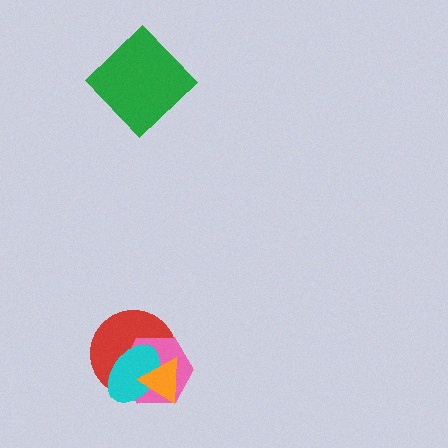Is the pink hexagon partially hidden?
Yes, it is partially covered by another shape.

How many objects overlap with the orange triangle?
3 objects overlap with the orange triangle.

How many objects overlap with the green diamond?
0 objects overlap with the green diamond.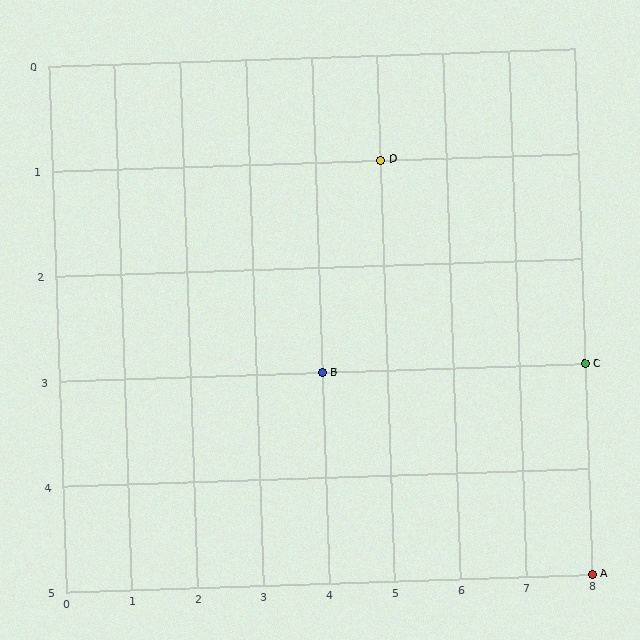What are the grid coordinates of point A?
Point A is at grid coordinates (8, 5).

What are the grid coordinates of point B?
Point B is at grid coordinates (4, 3).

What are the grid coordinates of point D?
Point D is at grid coordinates (5, 1).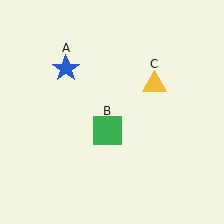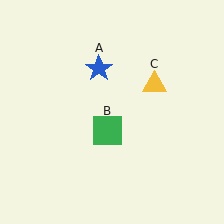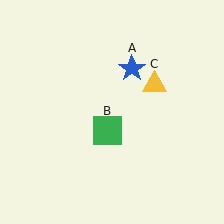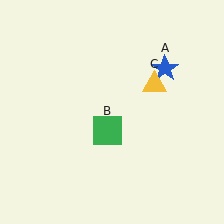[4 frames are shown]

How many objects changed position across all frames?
1 object changed position: blue star (object A).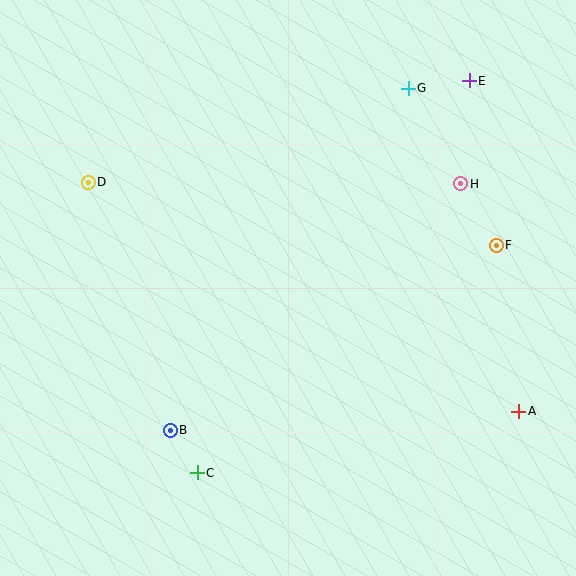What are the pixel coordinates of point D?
Point D is at (88, 182).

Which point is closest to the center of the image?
Point B at (170, 430) is closest to the center.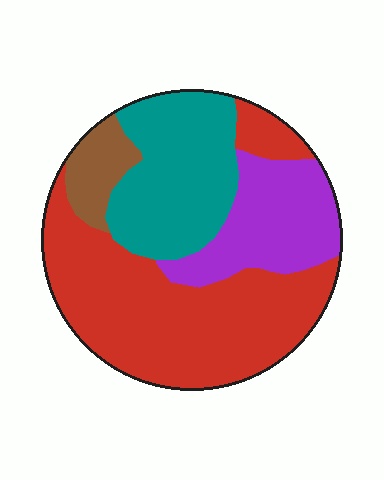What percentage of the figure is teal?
Teal takes up about one quarter (1/4) of the figure.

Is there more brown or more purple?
Purple.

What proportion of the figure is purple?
Purple takes up about one fifth (1/5) of the figure.